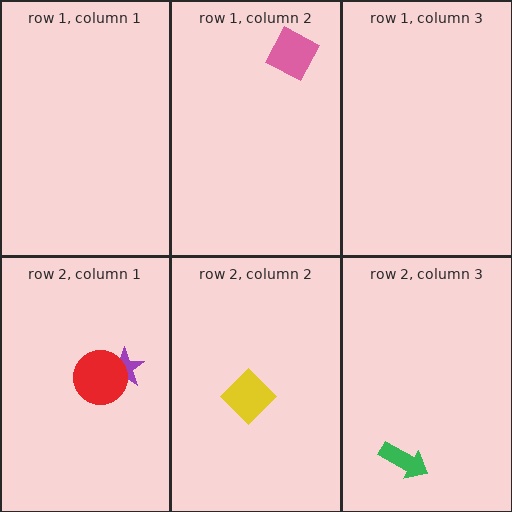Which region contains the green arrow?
The row 2, column 3 region.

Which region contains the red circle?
The row 2, column 1 region.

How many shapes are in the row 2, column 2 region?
1.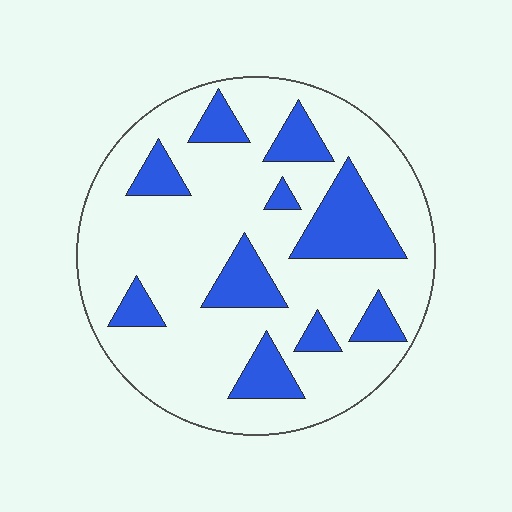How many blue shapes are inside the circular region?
10.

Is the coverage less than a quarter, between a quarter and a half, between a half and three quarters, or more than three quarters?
Less than a quarter.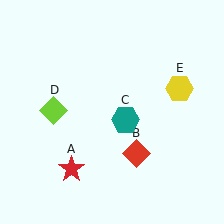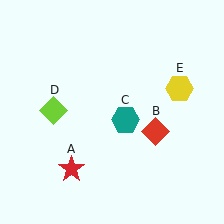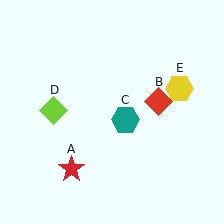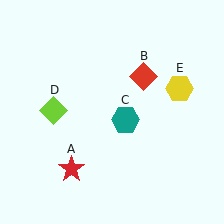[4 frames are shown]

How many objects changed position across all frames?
1 object changed position: red diamond (object B).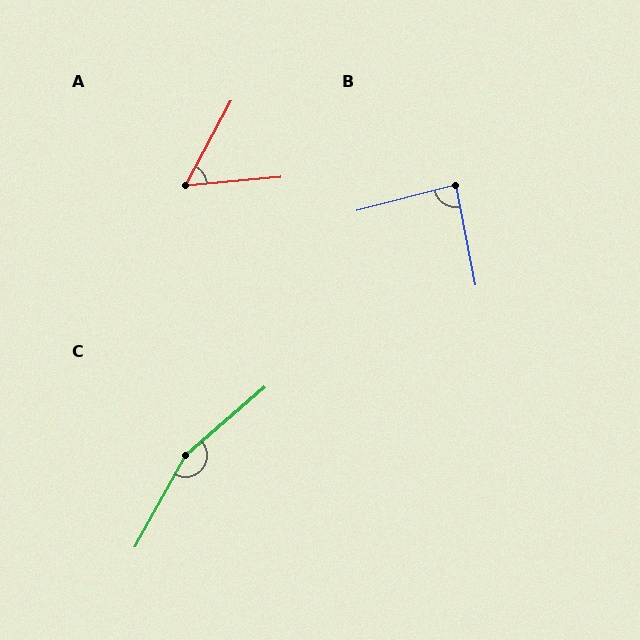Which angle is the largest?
C, at approximately 159 degrees.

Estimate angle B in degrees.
Approximately 87 degrees.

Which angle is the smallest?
A, at approximately 57 degrees.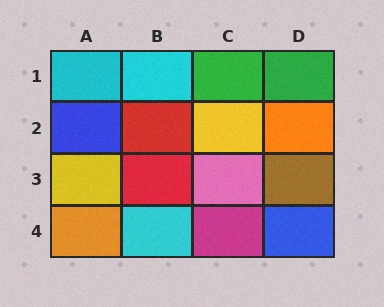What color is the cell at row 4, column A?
Orange.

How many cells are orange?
2 cells are orange.